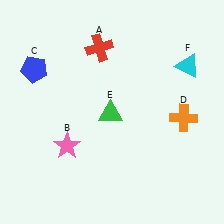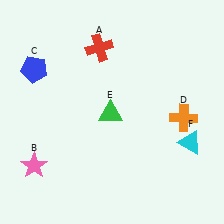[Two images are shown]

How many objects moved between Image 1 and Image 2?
2 objects moved between the two images.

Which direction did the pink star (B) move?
The pink star (B) moved left.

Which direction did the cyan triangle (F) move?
The cyan triangle (F) moved down.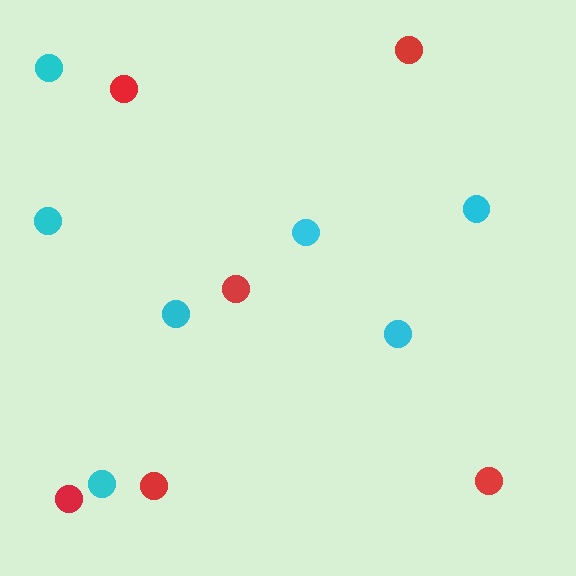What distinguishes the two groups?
There are 2 groups: one group of red circles (6) and one group of cyan circles (7).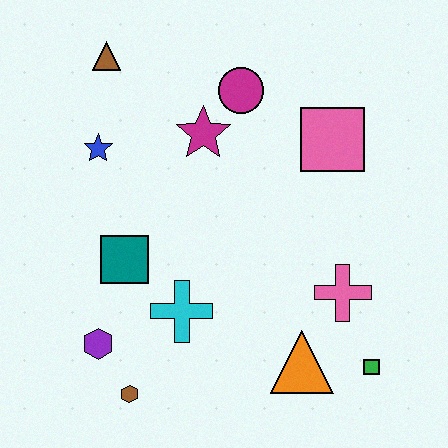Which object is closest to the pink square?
The magenta circle is closest to the pink square.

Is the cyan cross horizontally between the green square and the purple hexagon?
Yes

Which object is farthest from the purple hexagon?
The pink square is farthest from the purple hexagon.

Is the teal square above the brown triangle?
No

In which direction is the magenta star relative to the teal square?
The magenta star is above the teal square.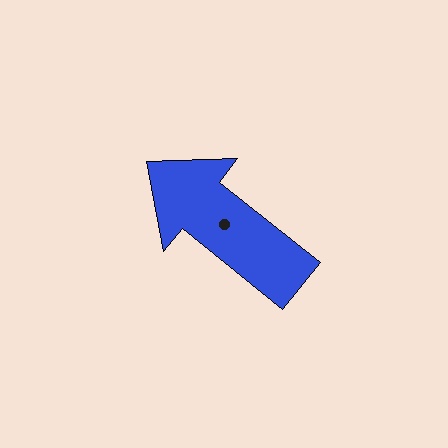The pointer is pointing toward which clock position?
Roughly 10 o'clock.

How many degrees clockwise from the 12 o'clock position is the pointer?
Approximately 309 degrees.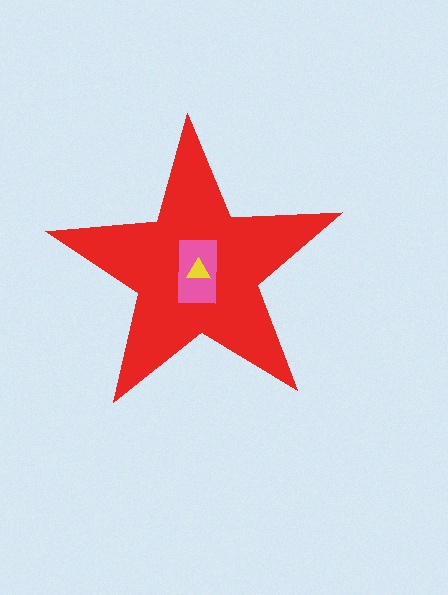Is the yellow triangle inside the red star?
Yes.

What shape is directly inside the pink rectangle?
The yellow triangle.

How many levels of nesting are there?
3.